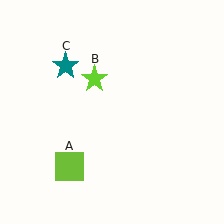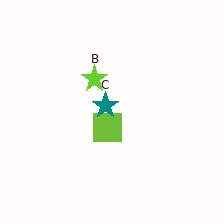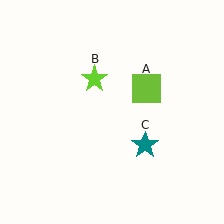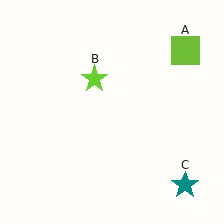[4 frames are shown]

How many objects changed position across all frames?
2 objects changed position: lime square (object A), teal star (object C).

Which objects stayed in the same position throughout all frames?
Lime star (object B) remained stationary.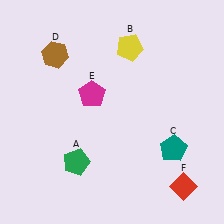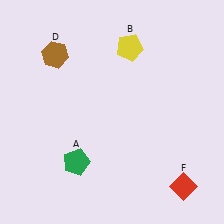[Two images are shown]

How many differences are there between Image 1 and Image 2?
There are 2 differences between the two images.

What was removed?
The teal pentagon (C), the magenta pentagon (E) were removed in Image 2.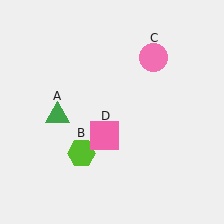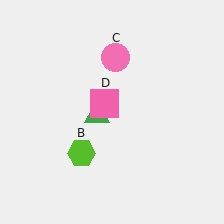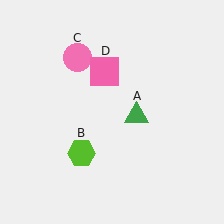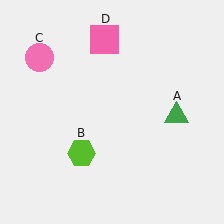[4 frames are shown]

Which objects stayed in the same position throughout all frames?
Lime hexagon (object B) remained stationary.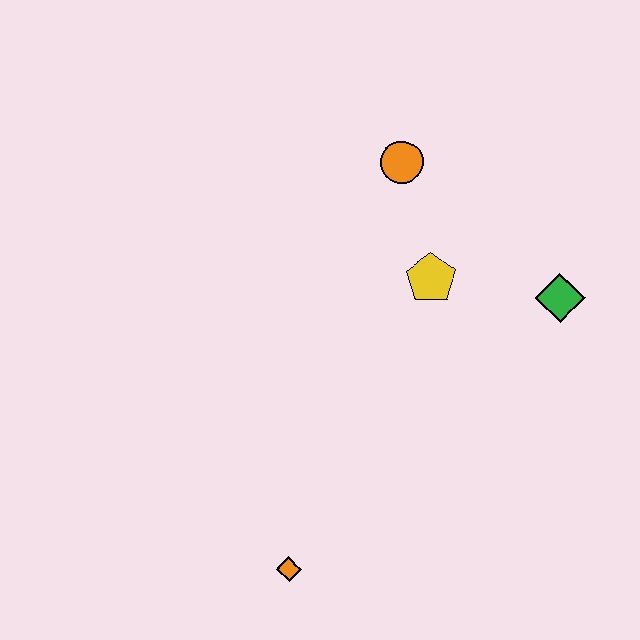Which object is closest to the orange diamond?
The yellow pentagon is closest to the orange diamond.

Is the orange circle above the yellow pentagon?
Yes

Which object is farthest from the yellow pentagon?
The orange diamond is farthest from the yellow pentagon.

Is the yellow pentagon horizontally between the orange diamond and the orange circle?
No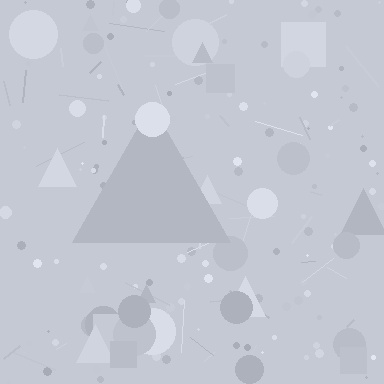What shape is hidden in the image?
A triangle is hidden in the image.